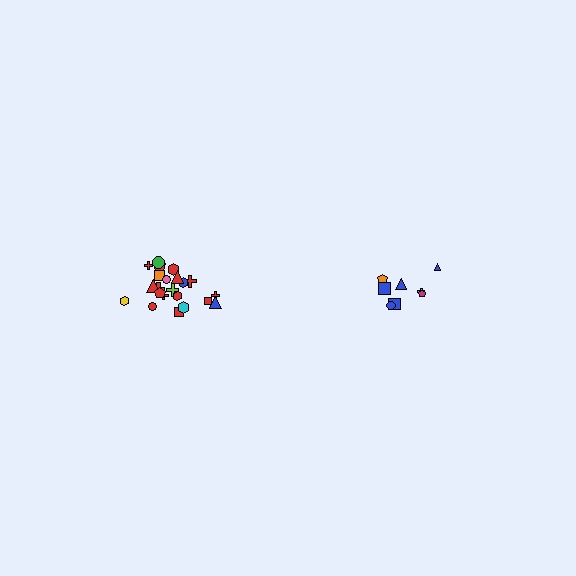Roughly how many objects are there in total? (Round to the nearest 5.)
Roughly 30 objects in total.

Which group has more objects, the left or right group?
The left group.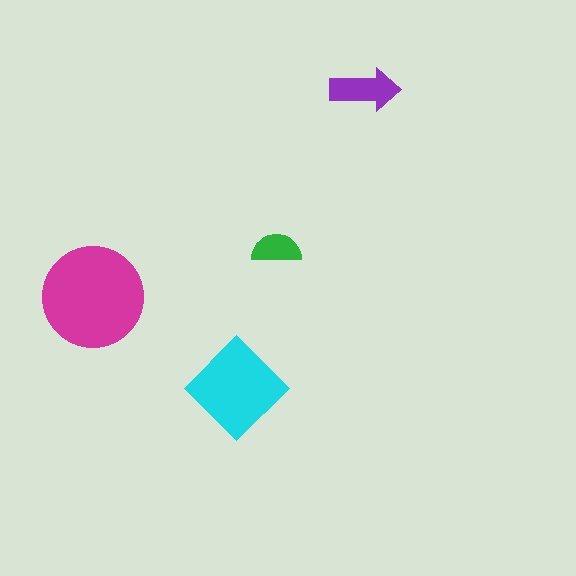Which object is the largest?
The magenta circle.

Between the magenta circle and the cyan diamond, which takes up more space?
The magenta circle.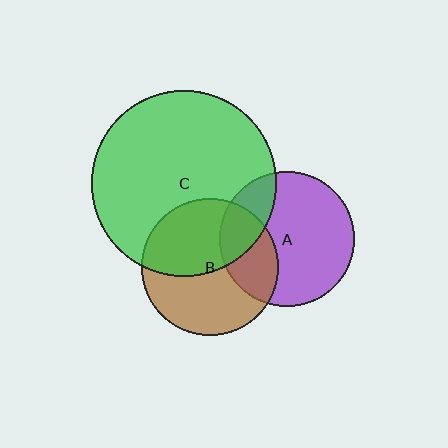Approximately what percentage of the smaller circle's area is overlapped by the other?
Approximately 45%.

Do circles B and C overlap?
Yes.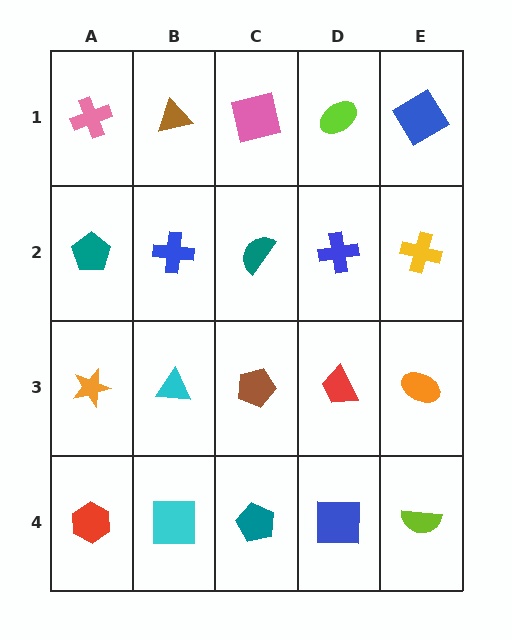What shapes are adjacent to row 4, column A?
An orange star (row 3, column A), a cyan square (row 4, column B).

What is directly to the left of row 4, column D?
A teal pentagon.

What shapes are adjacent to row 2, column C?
A pink square (row 1, column C), a brown pentagon (row 3, column C), a blue cross (row 2, column B), a blue cross (row 2, column D).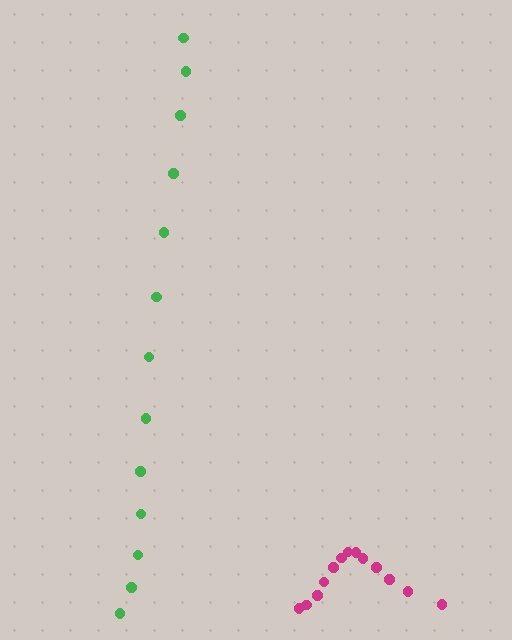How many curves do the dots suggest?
There are 2 distinct paths.